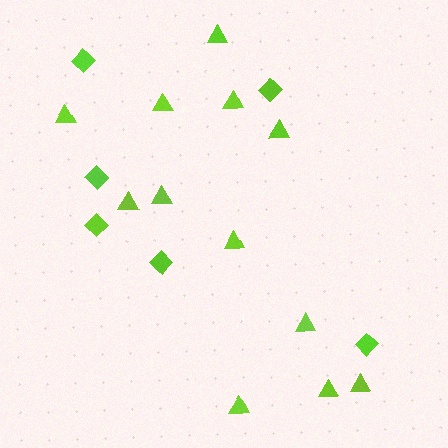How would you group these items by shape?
There are 2 groups: one group of diamonds (6) and one group of triangles (12).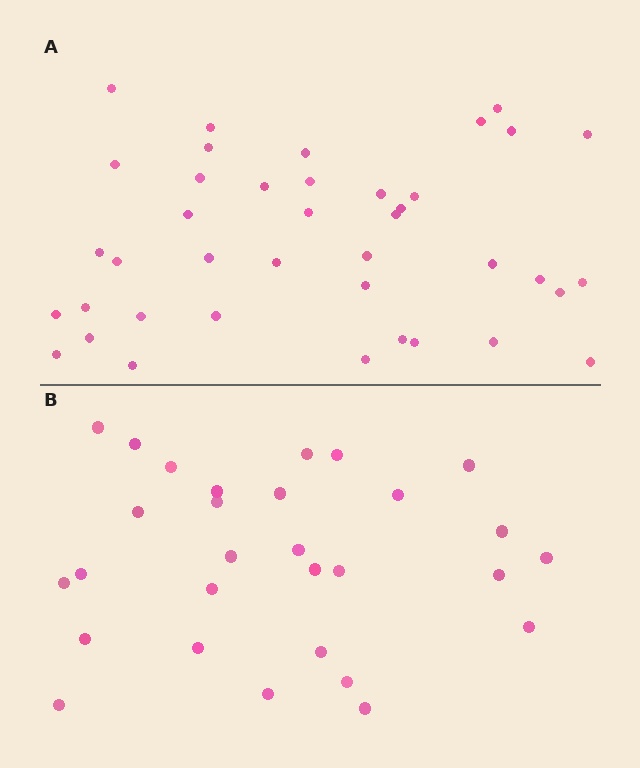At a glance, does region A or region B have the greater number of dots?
Region A (the top region) has more dots.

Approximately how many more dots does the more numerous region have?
Region A has roughly 12 or so more dots than region B.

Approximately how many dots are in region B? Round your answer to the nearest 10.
About 30 dots. (The exact count is 29, which rounds to 30.)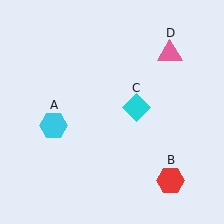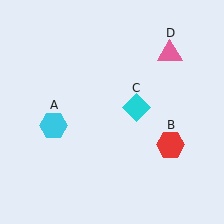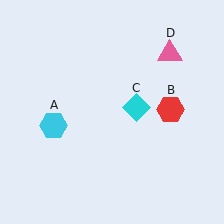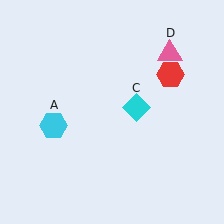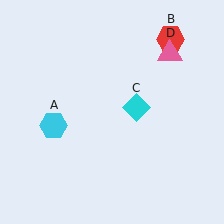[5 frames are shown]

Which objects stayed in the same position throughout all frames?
Cyan hexagon (object A) and cyan diamond (object C) and pink triangle (object D) remained stationary.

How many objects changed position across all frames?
1 object changed position: red hexagon (object B).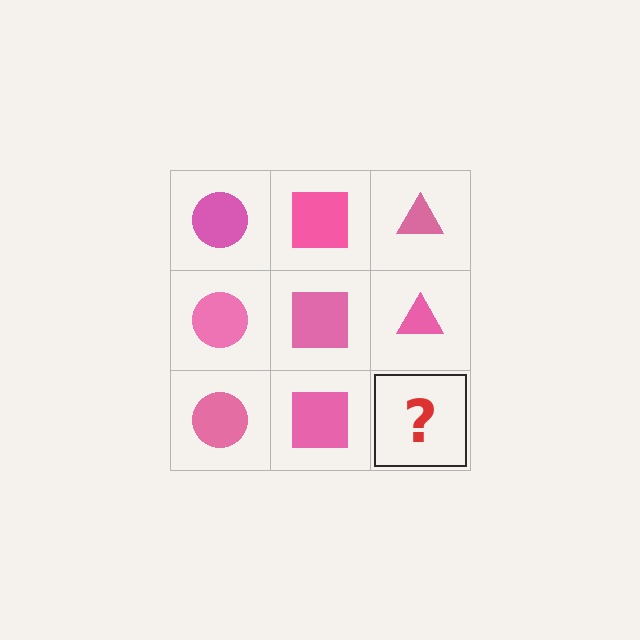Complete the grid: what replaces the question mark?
The question mark should be replaced with a pink triangle.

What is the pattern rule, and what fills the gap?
The rule is that each column has a consistent shape. The gap should be filled with a pink triangle.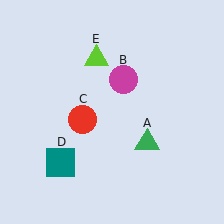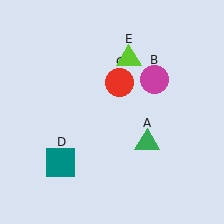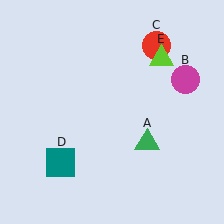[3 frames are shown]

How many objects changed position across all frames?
3 objects changed position: magenta circle (object B), red circle (object C), lime triangle (object E).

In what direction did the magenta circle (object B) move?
The magenta circle (object B) moved right.